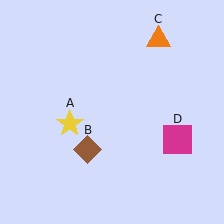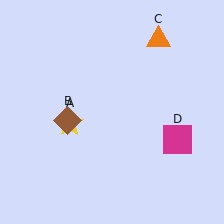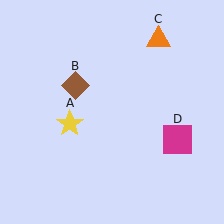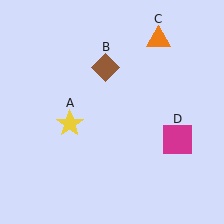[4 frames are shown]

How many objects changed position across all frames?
1 object changed position: brown diamond (object B).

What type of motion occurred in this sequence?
The brown diamond (object B) rotated clockwise around the center of the scene.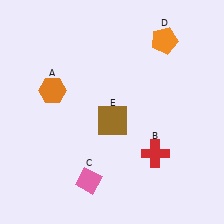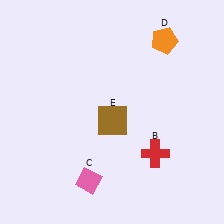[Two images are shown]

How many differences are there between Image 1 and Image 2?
There is 1 difference between the two images.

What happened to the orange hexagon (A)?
The orange hexagon (A) was removed in Image 2. It was in the top-left area of Image 1.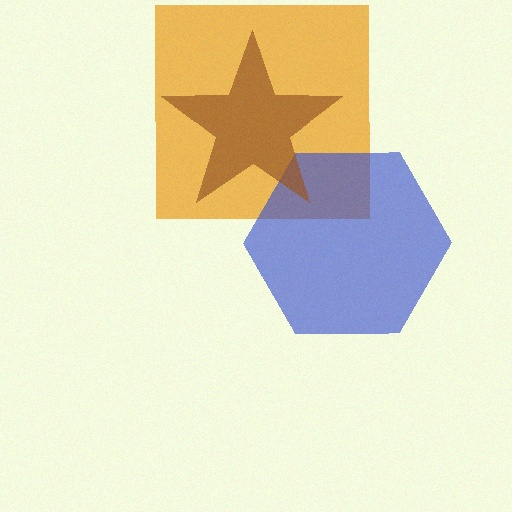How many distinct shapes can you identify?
There are 3 distinct shapes: an orange square, a blue hexagon, a brown star.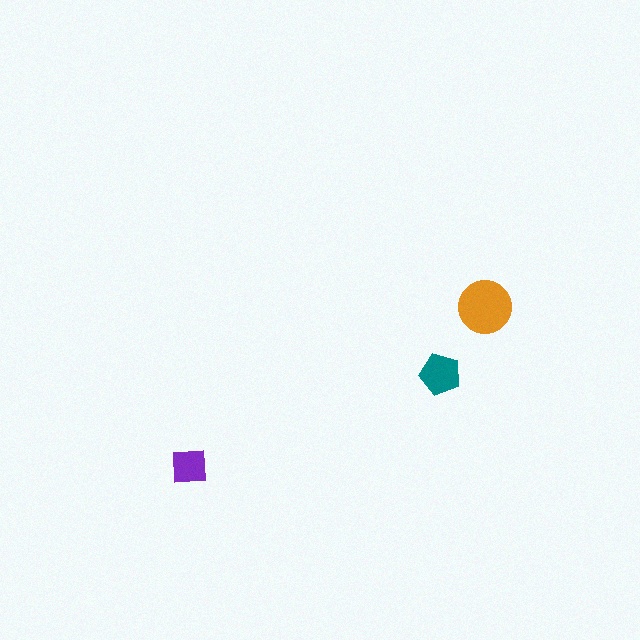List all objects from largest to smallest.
The orange circle, the teal pentagon, the purple square.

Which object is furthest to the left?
The purple square is leftmost.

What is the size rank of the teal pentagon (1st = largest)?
2nd.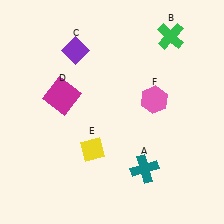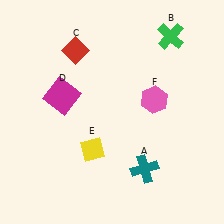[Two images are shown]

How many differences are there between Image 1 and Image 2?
There is 1 difference between the two images.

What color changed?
The diamond (C) changed from purple in Image 1 to red in Image 2.